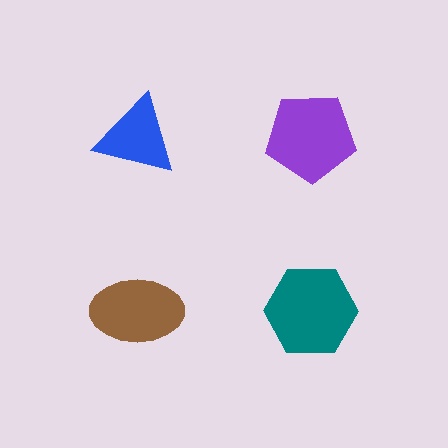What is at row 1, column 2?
A purple pentagon.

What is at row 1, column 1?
A blue triangle.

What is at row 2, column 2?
A teal hexagon.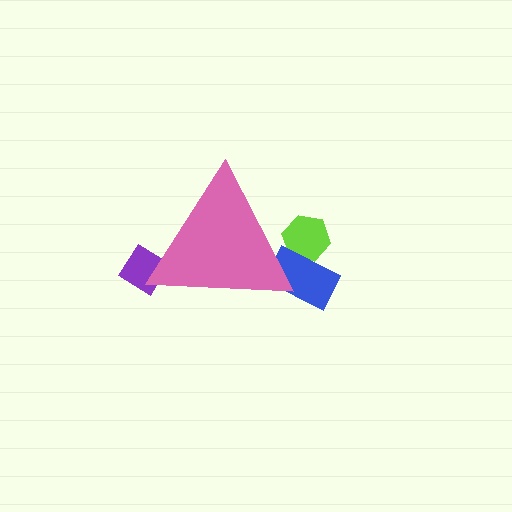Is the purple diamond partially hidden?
Yes, the purple diamond is partially hidden behind the pink triangle.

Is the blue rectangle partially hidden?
Yes, the blue rectangle is partially hidden behind the pink triangle.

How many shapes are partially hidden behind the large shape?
3 shapes are partially hidden.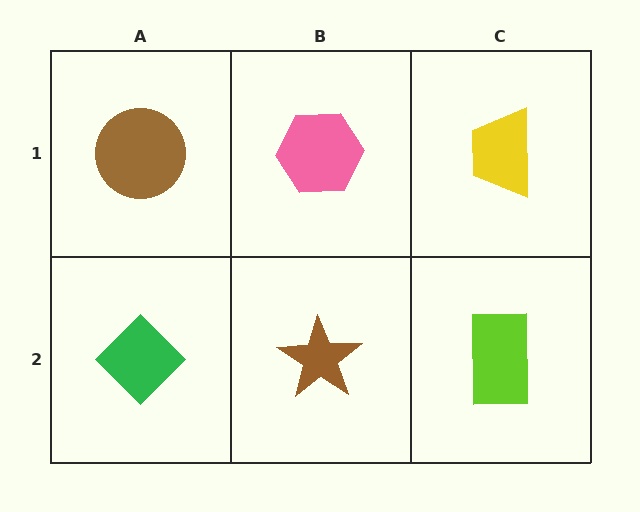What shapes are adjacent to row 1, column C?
A lime rectangle (row 2, column C), a pink hexagon (row 1, column B).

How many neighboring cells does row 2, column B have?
3.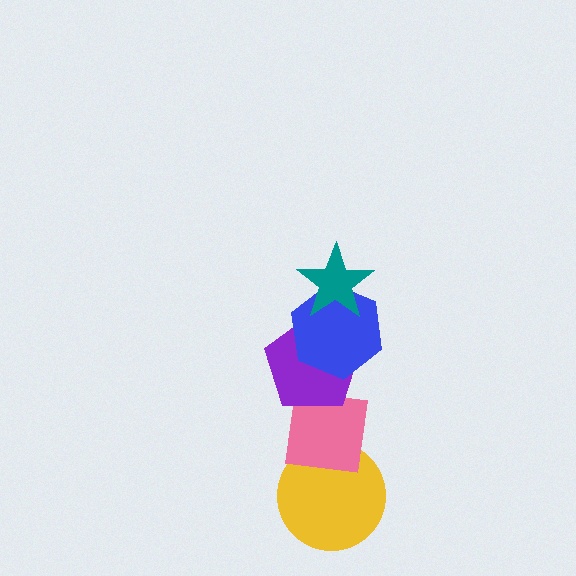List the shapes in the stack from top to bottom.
From top to bottom: the teal star, the blue hexagon, the purple pentagon, the pink square, the yellow circle.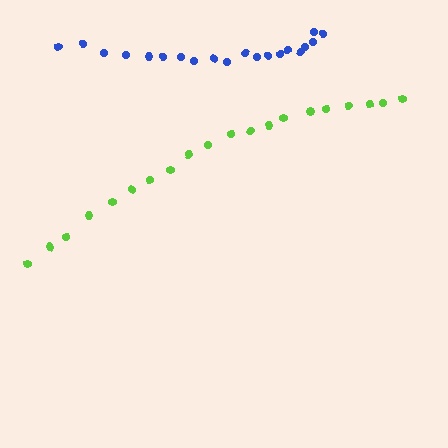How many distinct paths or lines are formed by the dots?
There are 2 distinct paths.